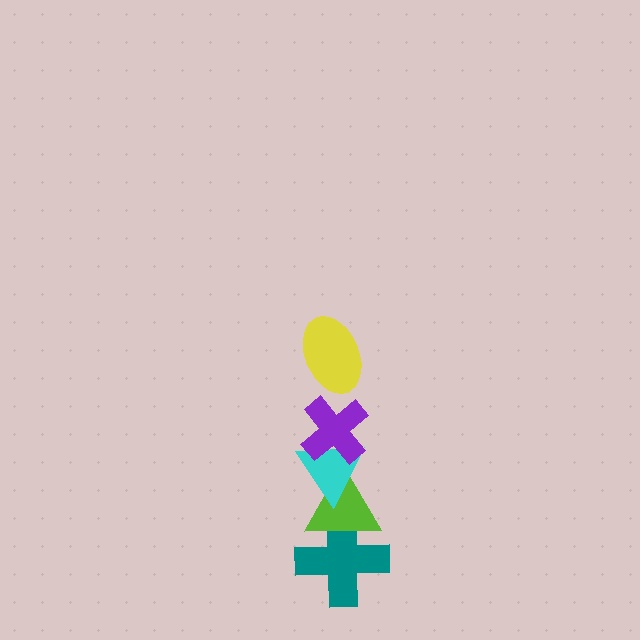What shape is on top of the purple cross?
The yellow ellipse is on top of the purple cross.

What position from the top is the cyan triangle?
The cyan triangle is 3rd from the top.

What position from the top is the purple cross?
The purple cross is 2nd from the top.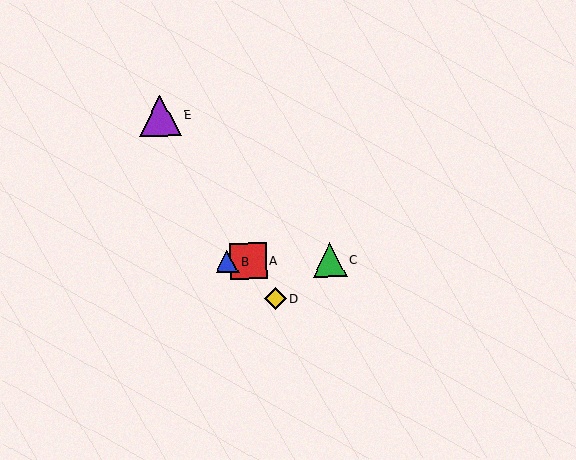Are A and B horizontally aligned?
Yes, both are at y≈261.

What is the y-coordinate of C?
Object C is at y≈260.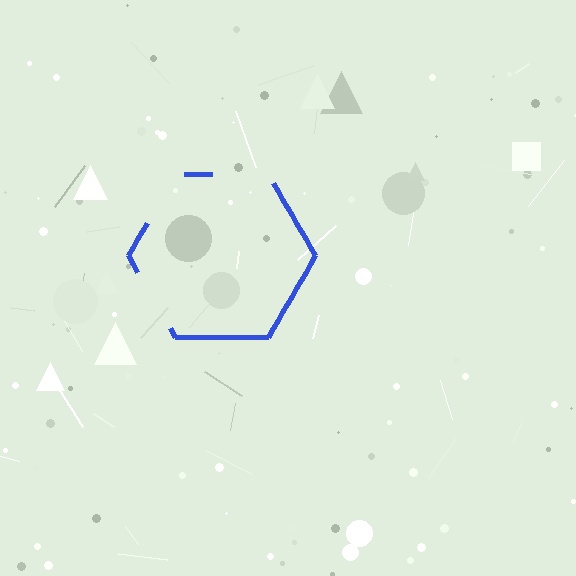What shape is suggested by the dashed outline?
The dashed outline suggests a hexagon.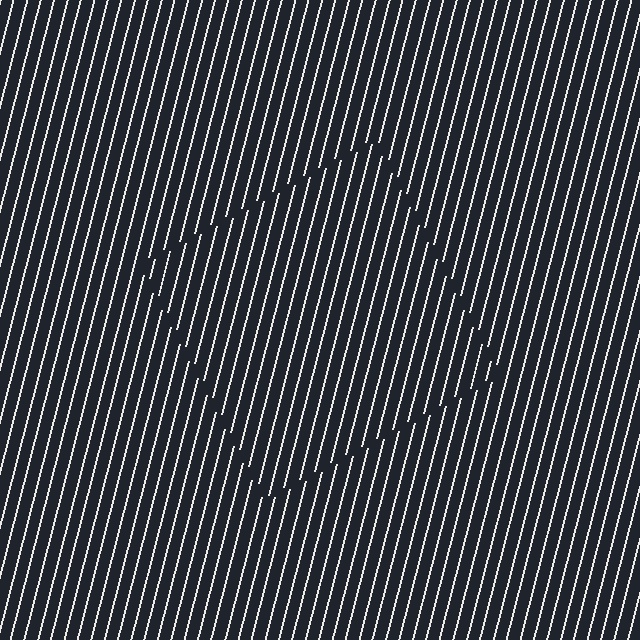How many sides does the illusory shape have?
4 sides — the line-ends trace a square.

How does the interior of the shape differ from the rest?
The interior of the shape contains the same grating, shifted by half a period — the contour is defined by the phase discontinuity where line-ends from the inner and outer gratings abut.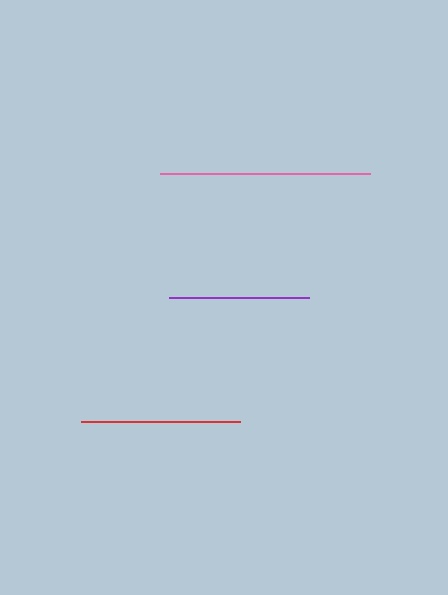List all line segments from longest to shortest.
From longest to shortest: pink, red, purple.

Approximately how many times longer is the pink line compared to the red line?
The pink line is approximately 1.3 times the length of the red line.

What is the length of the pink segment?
The pink segment is approximately 210 pixels long.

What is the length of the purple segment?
The purple segment is approximately 140 pixels long.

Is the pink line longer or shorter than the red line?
The pink line is longer than the red line.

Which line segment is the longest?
The pink line is the longest at approximately 210 pixels.